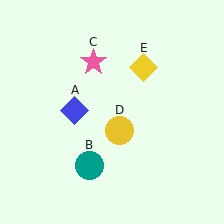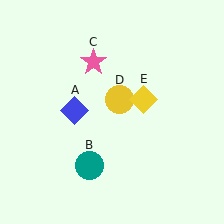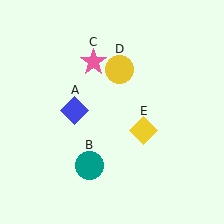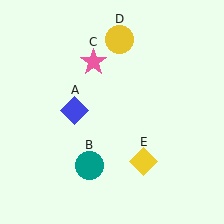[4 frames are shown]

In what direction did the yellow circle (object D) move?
The yellow circle (object D) moved up.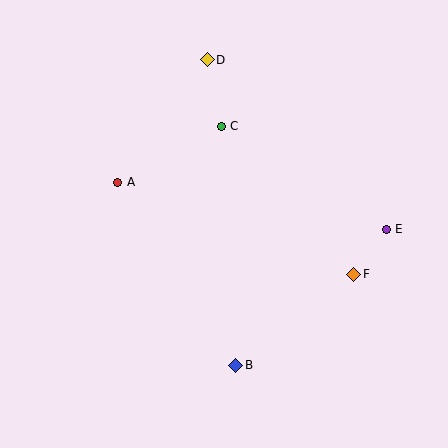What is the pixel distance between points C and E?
The distance between C and E is 195 pixels.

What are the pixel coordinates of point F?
Point F is at (354, 274).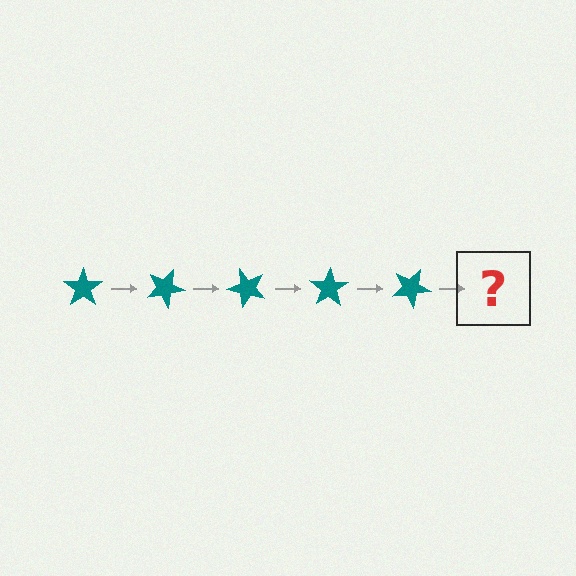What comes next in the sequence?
The next element should be a teal star rotated 125 degrees.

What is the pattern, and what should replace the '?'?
The pattern is that the star rotates 25 degrees each step. The '?' should be a teal star rotated 125 degrees.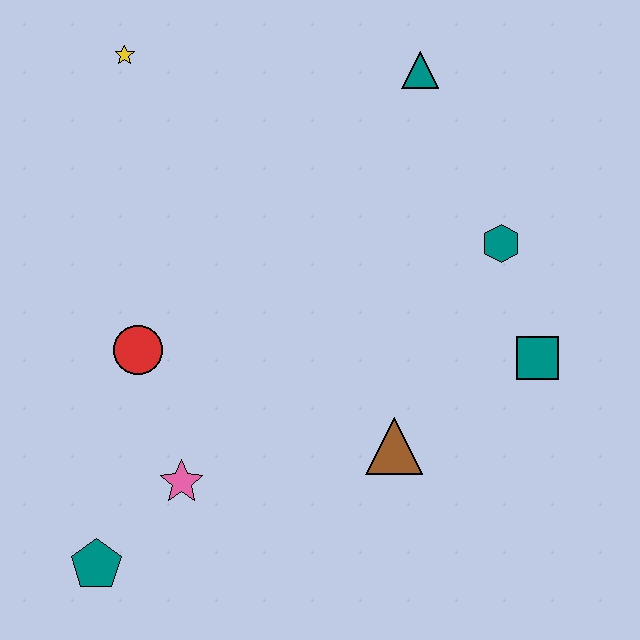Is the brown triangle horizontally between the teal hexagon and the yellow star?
Yes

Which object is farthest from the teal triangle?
The teal pentagon is farthest from the teal triangle.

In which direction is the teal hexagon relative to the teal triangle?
The teal hexagon is below the teal triangle.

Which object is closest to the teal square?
The teal hexagon is closest to the teal square.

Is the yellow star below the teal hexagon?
No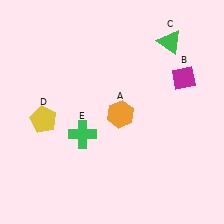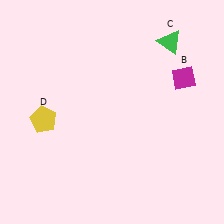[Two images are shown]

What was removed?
The green cross (E), the orange hexagon (A) were removed in Image 2.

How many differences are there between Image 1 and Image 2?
There are 2 differences between the two images.